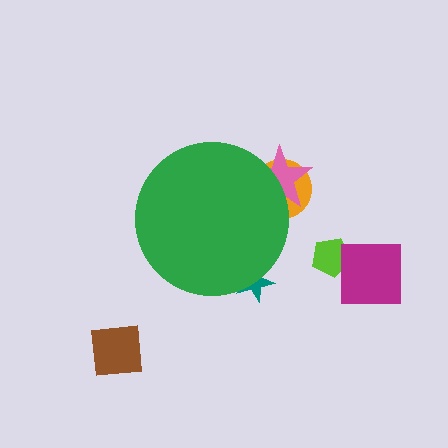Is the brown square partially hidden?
No, the brown square is fully visible.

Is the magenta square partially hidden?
No, the magenta square is fully visible.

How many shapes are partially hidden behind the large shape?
3 shapes are partially hidden.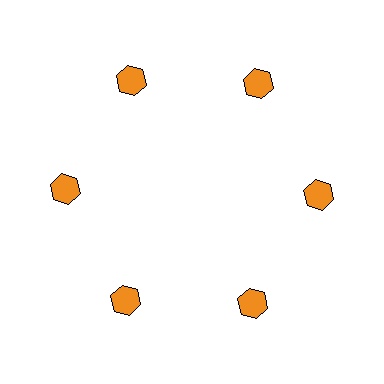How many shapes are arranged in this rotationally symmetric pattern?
There are 6 shapes, arranged in 6 groups of 1.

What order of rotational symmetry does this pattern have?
This pattern has 6-fold rotational symmetry.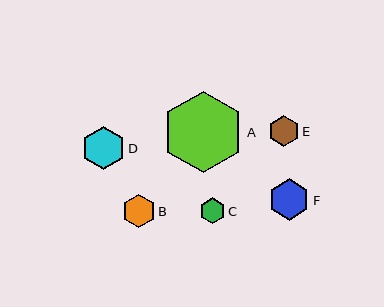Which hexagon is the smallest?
Hexagon C is the smallest with a size of approximately 26 pixels.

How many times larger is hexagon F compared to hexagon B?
Hexagon F is approximately 1.3 times the size of hexagon B.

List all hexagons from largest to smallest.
From largest to smallest: A, D, F, B, E, C.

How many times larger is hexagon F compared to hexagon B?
Hexagon F is approximately 1.3 times the size of hexagon B.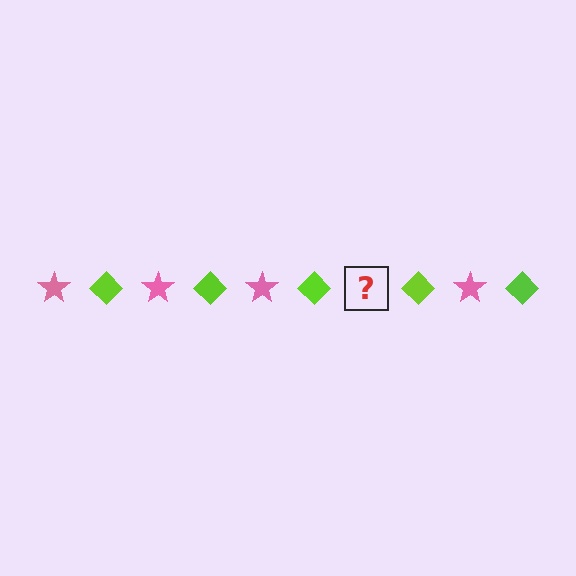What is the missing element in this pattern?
The missing element is a pink star.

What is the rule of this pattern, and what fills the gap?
The rule is that the pattern alternates between pink star and lime diamond. The gap should be filled with a pink star.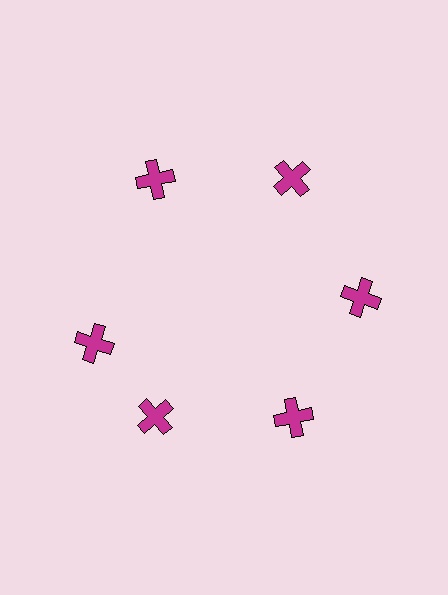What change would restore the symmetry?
The symmetry would be restored by rotating it back into even spacing with its neighbors so that all 6 crosses sit at equal angles and equal distance from the center.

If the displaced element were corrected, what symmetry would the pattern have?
It would have 6-fold rotational symmetry — the pattern would map onto itself every 60 degrees.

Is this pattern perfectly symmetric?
No. The 6 magenta crosses are arranged in a ring, but one element near the 9 o'clock position is rotated out of alignment along the ring, breaking the 6-fold rotational symmetry.